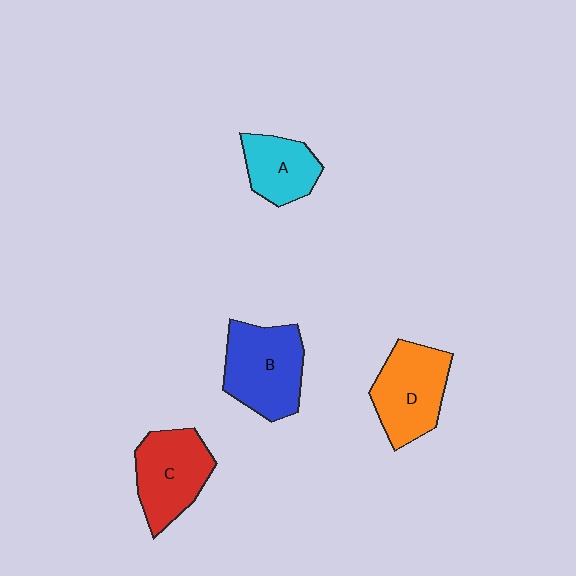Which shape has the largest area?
Shape B (blue).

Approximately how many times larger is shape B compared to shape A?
Approximately 1.5 times.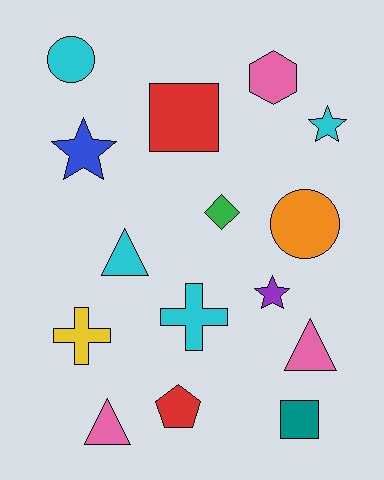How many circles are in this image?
There are 2 circles.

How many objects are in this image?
There are 15 objects.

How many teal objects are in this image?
There is 1 teal object.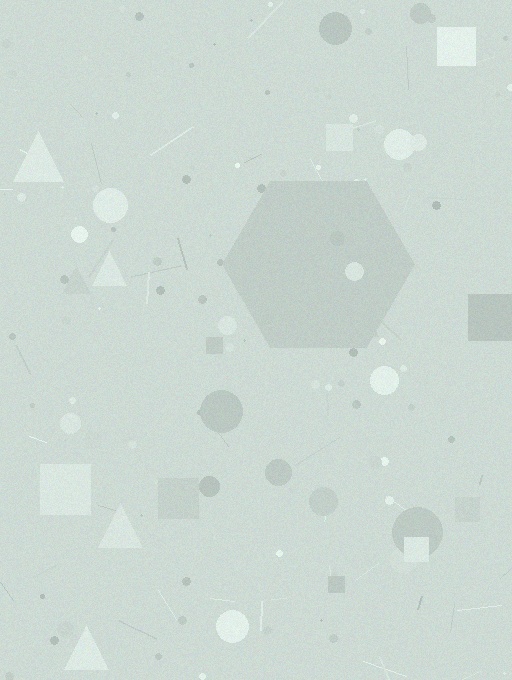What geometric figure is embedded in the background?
A hexagon is embedded in the background.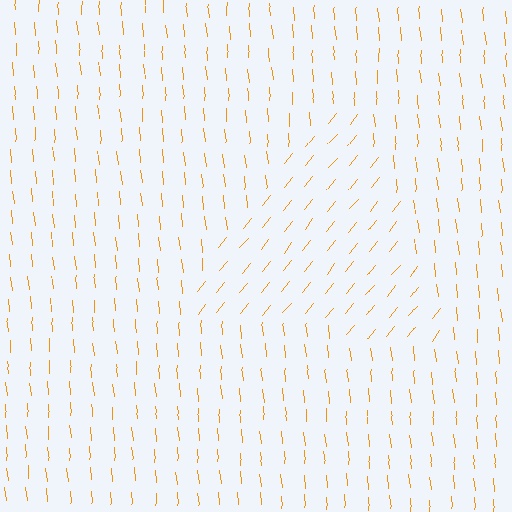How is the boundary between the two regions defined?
The boundary is defined purely by a change in line orientation (approximately 45 degrees difference). All lines are the same color and thickness.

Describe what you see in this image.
The image is filled with small orange line segments. A triangle region in the image has lines oriented differently from the surrounding lines, creating a visible texture boundary.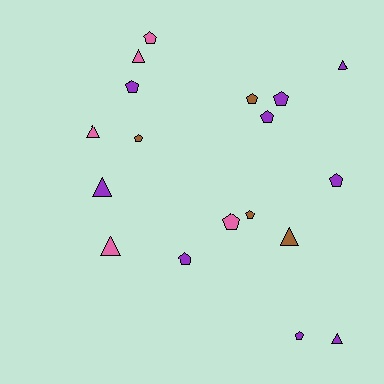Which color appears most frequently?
Purple, with 9 objects.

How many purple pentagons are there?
There are 6 purple pentagons.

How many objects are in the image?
There are 18 objects.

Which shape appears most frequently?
Pentagon, with 11 objects.